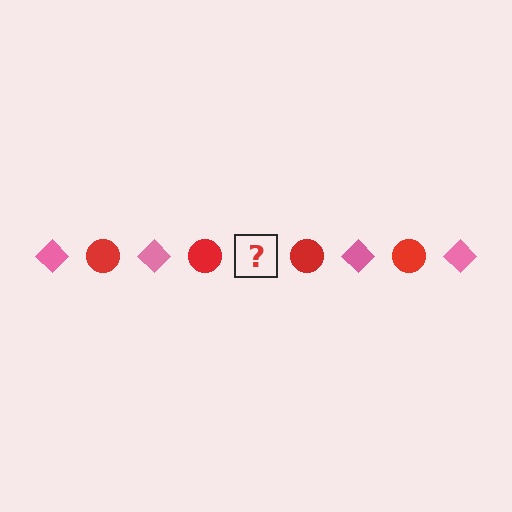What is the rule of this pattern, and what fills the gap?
The rule is that the pattern alternates between pink diamond and red circle. The gap should be filled with a pink diamond.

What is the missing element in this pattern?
The missing element is a pink diamond.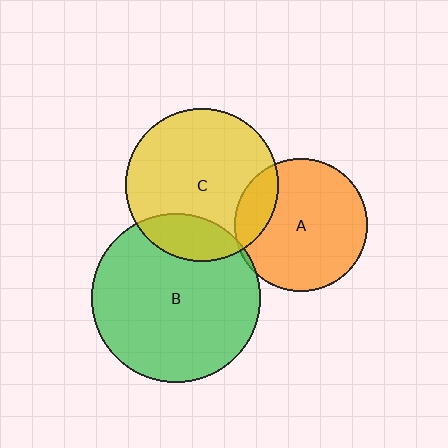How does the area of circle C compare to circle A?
Approximately 1.3 times.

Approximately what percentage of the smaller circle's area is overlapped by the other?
Approximately 20%.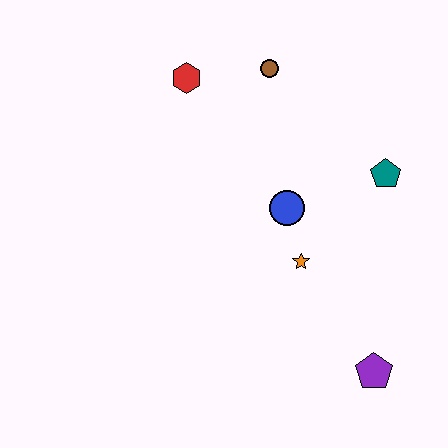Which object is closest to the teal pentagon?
The blue circle is closest to the teal pentagon.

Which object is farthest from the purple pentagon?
The red hexagon is farthest from the purple pentagon.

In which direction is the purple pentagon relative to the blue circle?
The purple pentagon is below the blue circle.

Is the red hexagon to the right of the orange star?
No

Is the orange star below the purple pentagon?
No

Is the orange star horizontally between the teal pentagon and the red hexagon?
Yes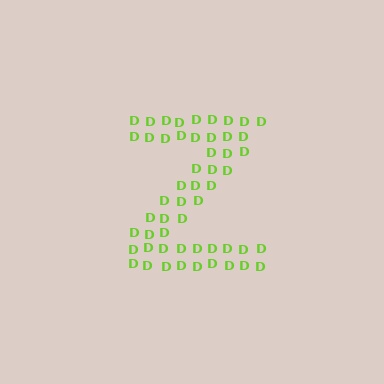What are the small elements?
The small elements are letter D's.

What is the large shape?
The large shape is the letter Z.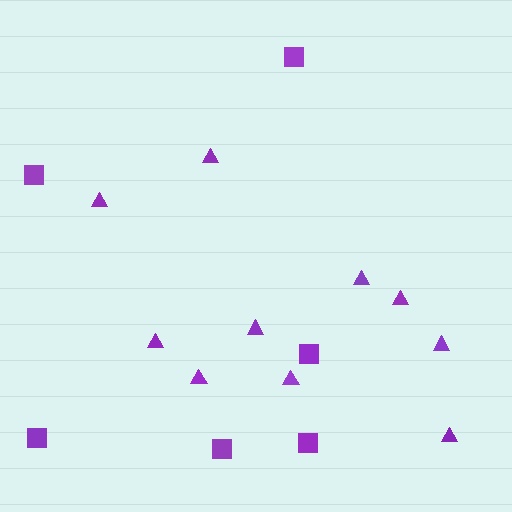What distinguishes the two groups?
There are 2 groups: one group of squares (6) and one group of triangles (10).